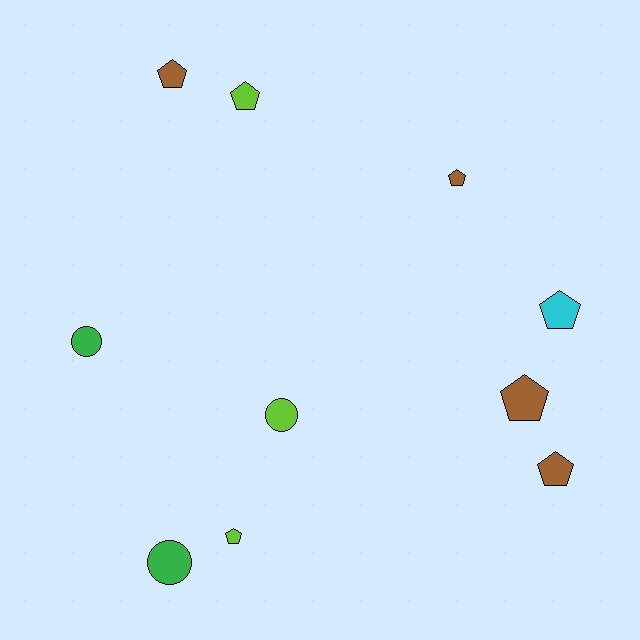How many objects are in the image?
There are 10 objects.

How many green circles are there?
There are 2 green circles.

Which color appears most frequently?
Brown, with 4 objects.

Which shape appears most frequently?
Pentagon, with 7 objects.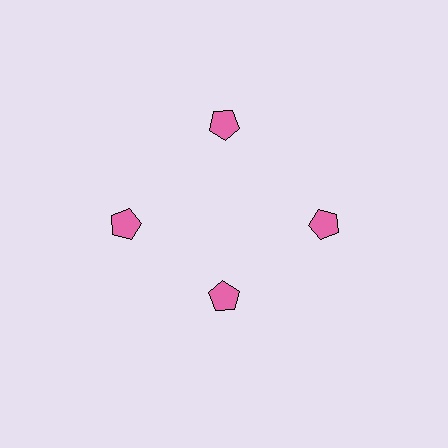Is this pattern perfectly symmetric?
No. The 4 pink pentagons are arranged in a ring, but one element near the 6 o'clock position is pulled inward toward the center, breaking the 4-fold rotational symmetry.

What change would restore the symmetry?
The symmetry would be restored by moving it outward, back onto the ring so that all 4 pentagons sit at equal angles and equal distance from the center.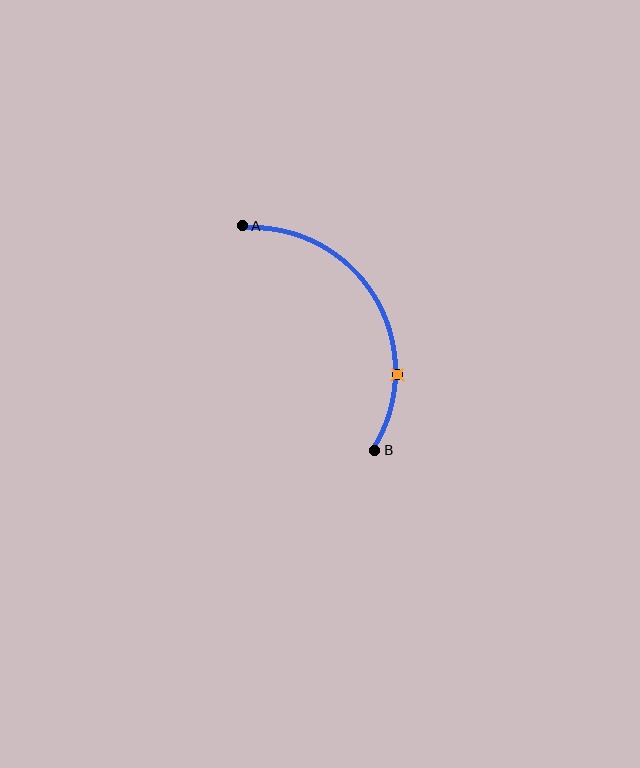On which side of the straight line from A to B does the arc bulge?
The arc bulges to the right of the straight line connecting A and B.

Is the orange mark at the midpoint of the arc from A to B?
No. The orange mark lies on the arc but is closer to endpoint B. The arc midpoint would be at the point on the curve equidistant along the arc from both A and B.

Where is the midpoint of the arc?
The arc midpoint is the point on the curve farthest from the straight line joining A and B. It sits to the right of that line.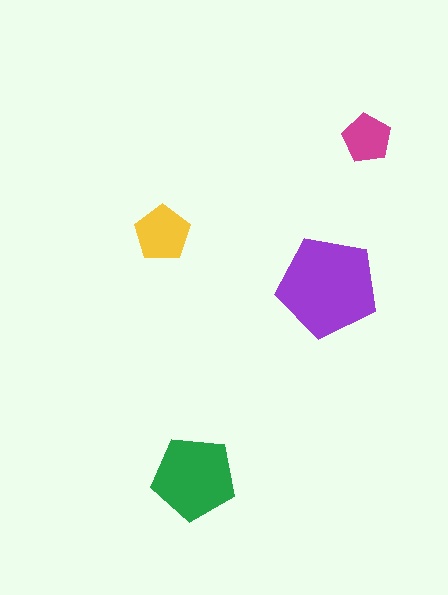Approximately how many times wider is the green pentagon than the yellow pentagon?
About 1.5 times wider.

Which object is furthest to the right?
The magenta pentagon is rightmost.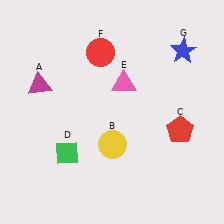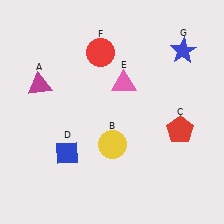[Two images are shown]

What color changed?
The diamond (D) changed from green in Image 1 to blue in Image 2.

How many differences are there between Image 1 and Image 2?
There is 1 difference between the two images.